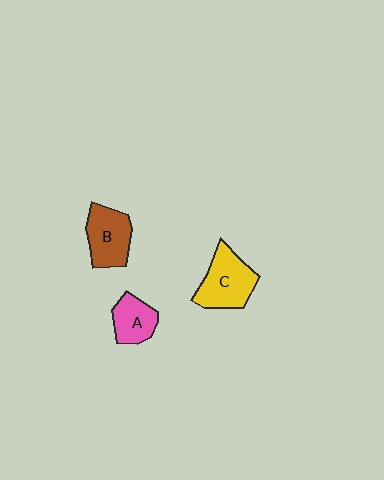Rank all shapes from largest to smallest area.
From largest to smallest: C (yellow), B (brown), A (pink).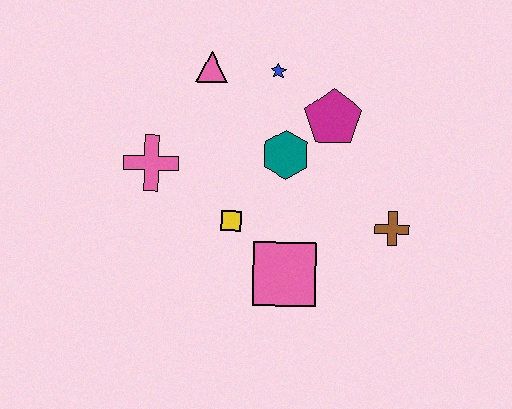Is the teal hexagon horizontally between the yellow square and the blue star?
No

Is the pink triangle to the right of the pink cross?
Yes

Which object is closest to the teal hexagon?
The magenta pentagon is closest to the teal hexagon.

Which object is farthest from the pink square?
The pink triangle is farthest from the pink square.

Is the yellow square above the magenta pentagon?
No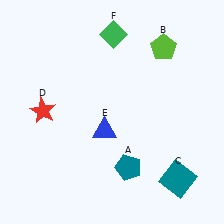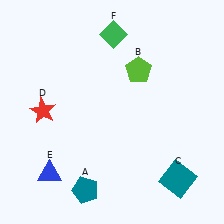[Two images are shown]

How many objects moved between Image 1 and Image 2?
3 objects moved between the two images.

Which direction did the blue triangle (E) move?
The blue triangle (E) moved left.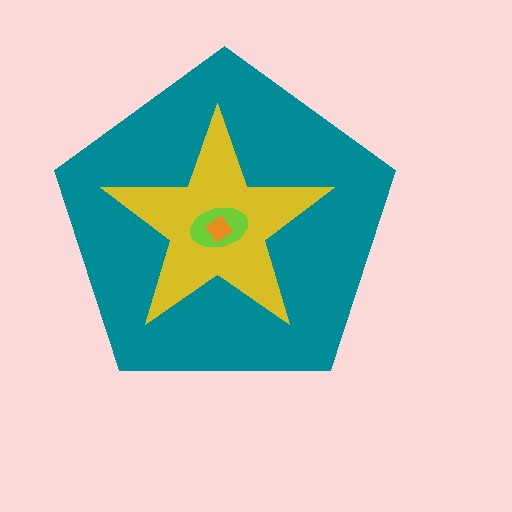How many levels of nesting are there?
4.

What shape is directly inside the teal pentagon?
The yellow star.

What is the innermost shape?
The orange diamond.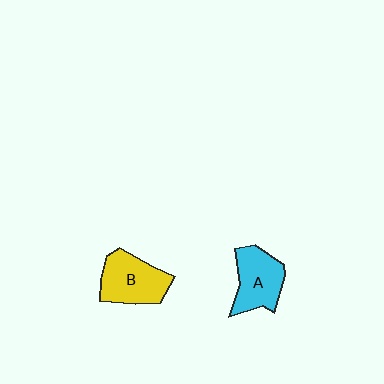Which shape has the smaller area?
Shape A (cyan).